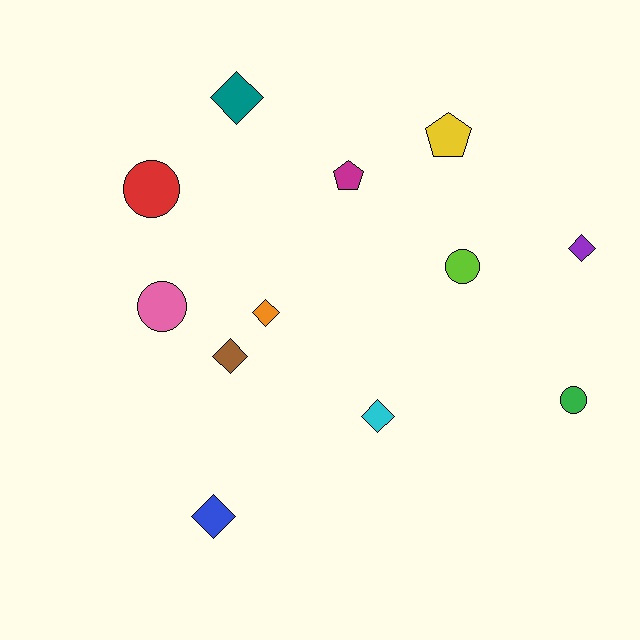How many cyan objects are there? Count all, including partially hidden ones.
There is 1 cyan object.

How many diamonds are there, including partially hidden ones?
There are 6 diamonds.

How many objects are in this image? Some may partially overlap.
There are 12 objects.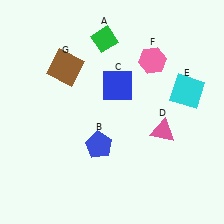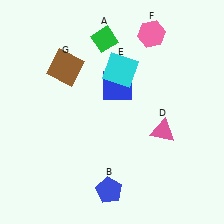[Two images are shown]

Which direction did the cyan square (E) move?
The cyan square (E) moved left.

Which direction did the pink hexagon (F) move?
The pink hexagon (F) moved up.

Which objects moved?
The objects that moved are: the blue pentagon (B), the cyan square (E), the pink hexagon (F).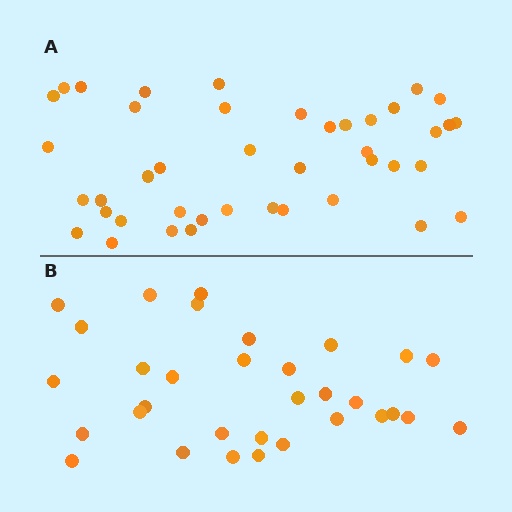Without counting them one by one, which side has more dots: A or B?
Region A (the top region) has more dots.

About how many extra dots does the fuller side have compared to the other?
Region A has roughly 10 or so more dots than region B.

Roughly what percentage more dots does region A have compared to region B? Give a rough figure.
About 30% more.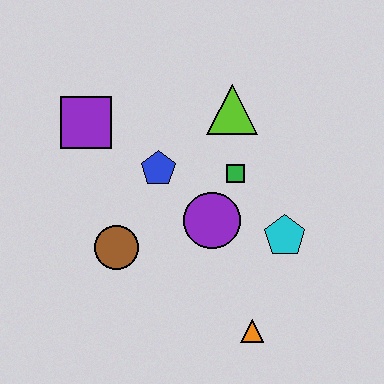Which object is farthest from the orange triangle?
The purple square is farthest from the orange triangle.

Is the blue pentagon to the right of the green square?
No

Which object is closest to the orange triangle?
The cyan pentagon is closest to the orange triangle.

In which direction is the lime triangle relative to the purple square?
The lime triangle is to the right of the purple square.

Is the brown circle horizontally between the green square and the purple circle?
No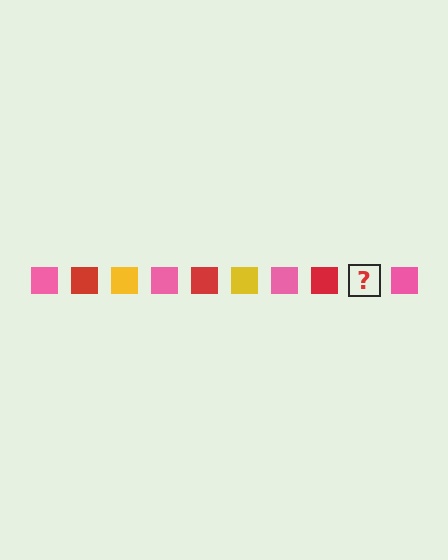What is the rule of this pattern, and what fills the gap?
The rule is that the pattern cycles through pink, red, yellow squares. The gap should be filled with a yellow square.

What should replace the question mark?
The question mark should be replaced with a yellow square.